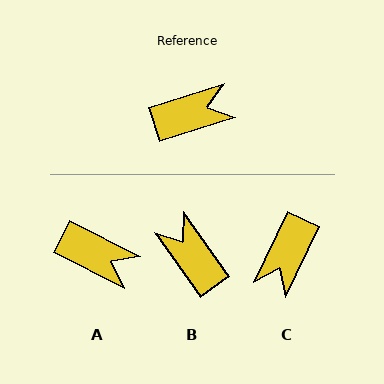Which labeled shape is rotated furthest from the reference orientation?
C, about 134 degrees away.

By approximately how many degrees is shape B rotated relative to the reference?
Approximately 108 degrees counter-clockwise.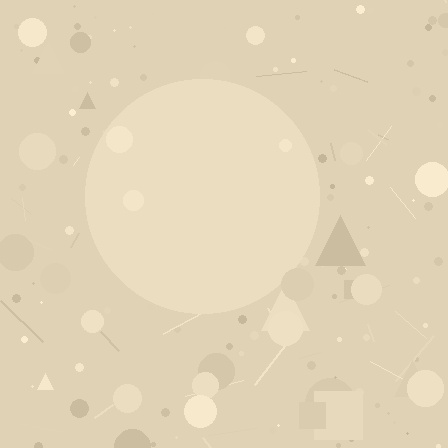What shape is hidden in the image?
A circle is hidden in the image.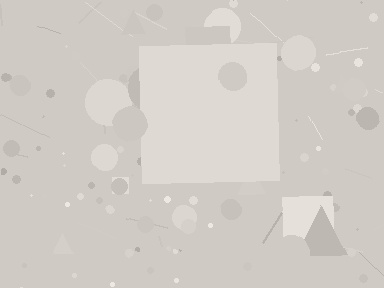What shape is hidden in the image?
A square is hidden in the image.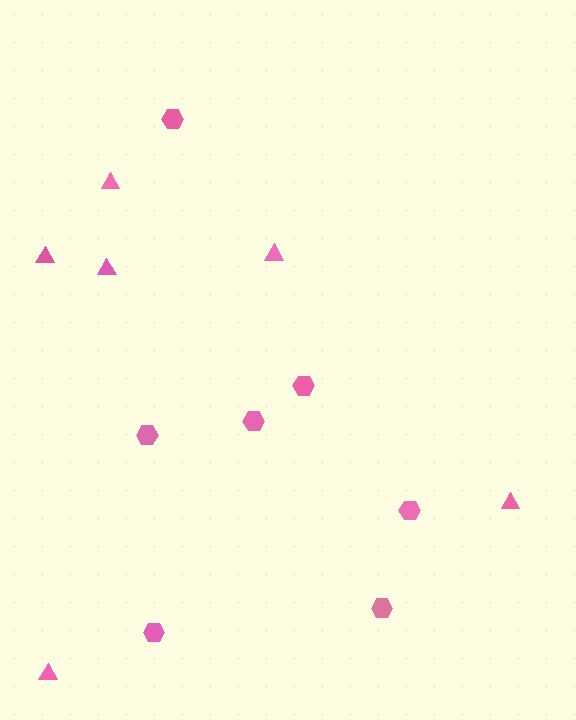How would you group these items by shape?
There are 2 groups: one group of triangles (6) and one group of hexagons (7).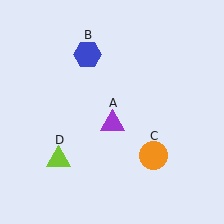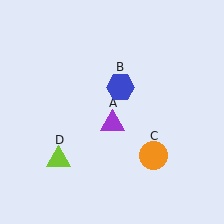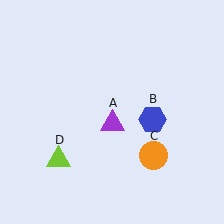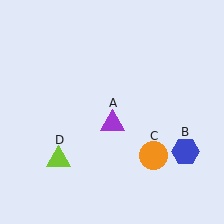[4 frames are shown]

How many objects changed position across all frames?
1 object changed position: blue hexagon (object B).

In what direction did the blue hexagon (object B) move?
The blue hexagon (object B) moved down and to the right.